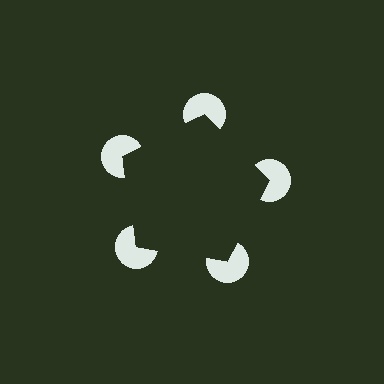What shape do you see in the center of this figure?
An illusory pentagon — its edges are inferred from the aligned wedge cuts in the pac-man discs, not physically drawn.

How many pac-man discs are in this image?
There are 5 — one at each vertex of the illusory pentagon.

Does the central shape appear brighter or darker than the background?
It typically appears slightly darker than the background, even though no actual brightness change is drawn.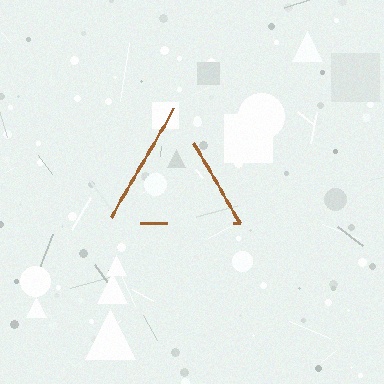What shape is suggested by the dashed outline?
The dashed outline suggests a triangle.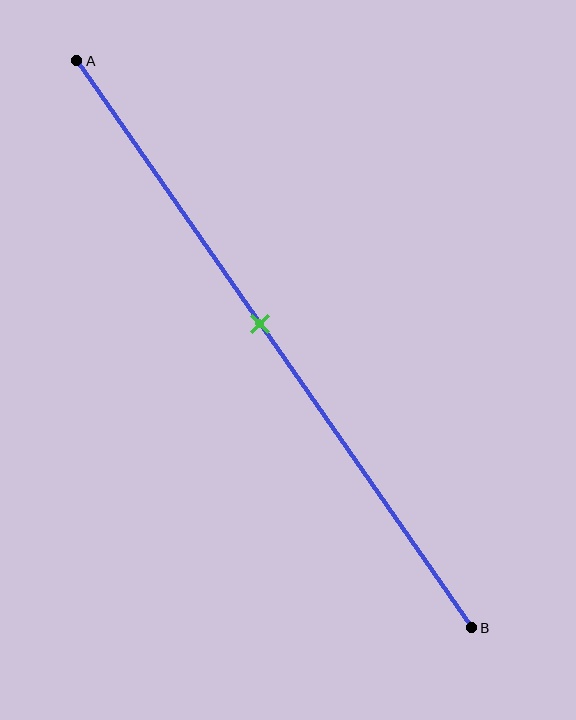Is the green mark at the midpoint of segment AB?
No, the mark is at about 45% from A, not at the 50% midpoint.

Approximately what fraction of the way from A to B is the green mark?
The green mark is approximately 45% of the way from A to B.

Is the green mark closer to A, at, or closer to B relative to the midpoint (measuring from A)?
The green mark is closer to point A than the midpoint of segment AB.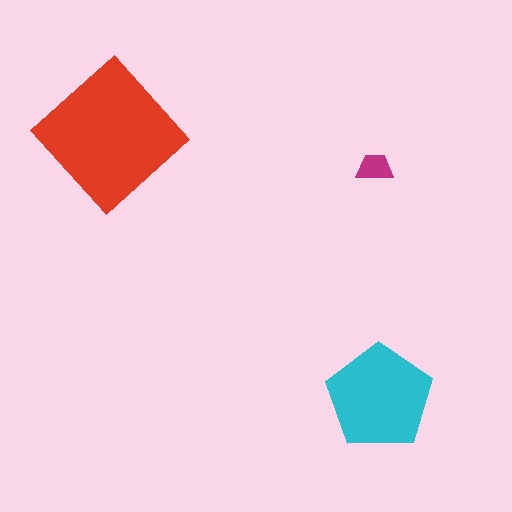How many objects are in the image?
There are 3 objects in the image.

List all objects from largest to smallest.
The red diamond, the cyan pentagon, the magenta trapezoid.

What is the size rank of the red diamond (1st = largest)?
1st.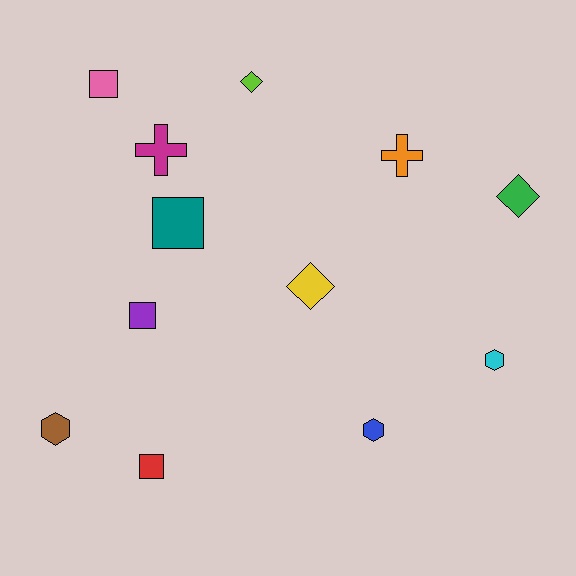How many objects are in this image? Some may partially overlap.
There are 12 objects.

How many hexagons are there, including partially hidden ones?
There are 3 hexagons.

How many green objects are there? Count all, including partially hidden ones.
There is 1 green object.